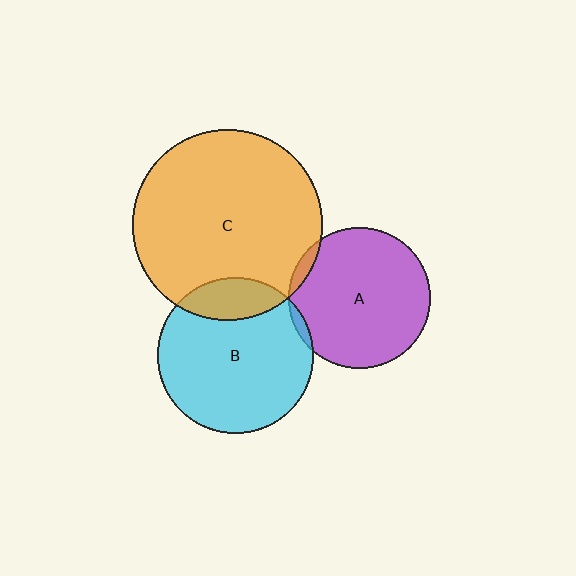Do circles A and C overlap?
Yes.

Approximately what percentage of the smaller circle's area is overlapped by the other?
Approximately 5%.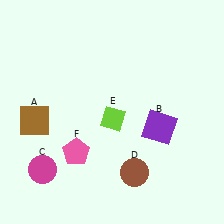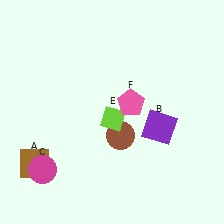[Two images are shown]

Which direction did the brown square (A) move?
The brown square (A) moved down.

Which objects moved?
The objects that moved are: the brown square (A), the brown circle (D), the pink pentagon (F).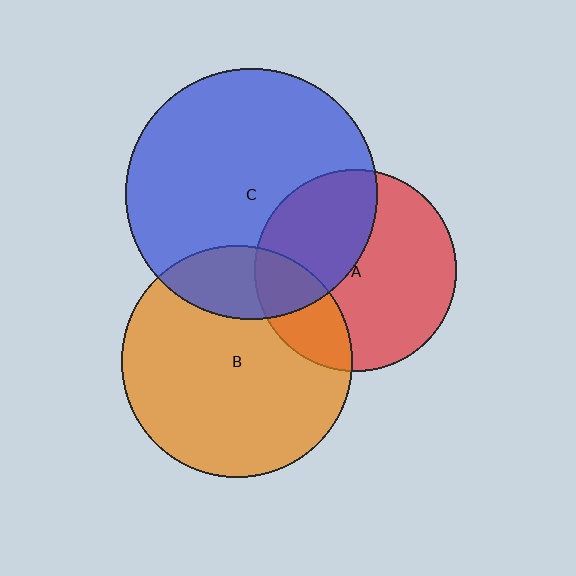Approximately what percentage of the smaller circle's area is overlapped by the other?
Approximately 40%.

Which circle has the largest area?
Circle C (blue).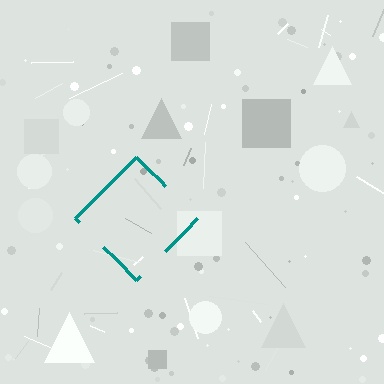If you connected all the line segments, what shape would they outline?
They would outline a diamond.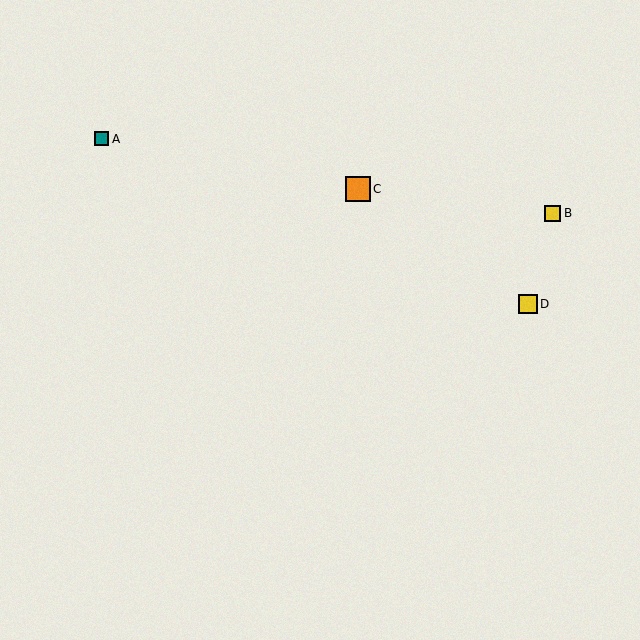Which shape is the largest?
The orange square (labeled C) is the largest.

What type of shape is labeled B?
Shape B is a yellow square.